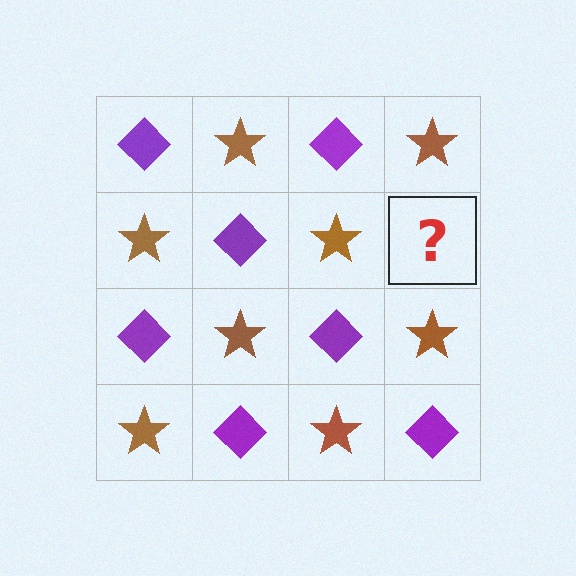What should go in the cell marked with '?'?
The missing cell should contain a purple diamond.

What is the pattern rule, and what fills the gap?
The rule is that it alternates purple diamond and brown star in a checkerboard pattern. The gap should be filled with a purple diamond.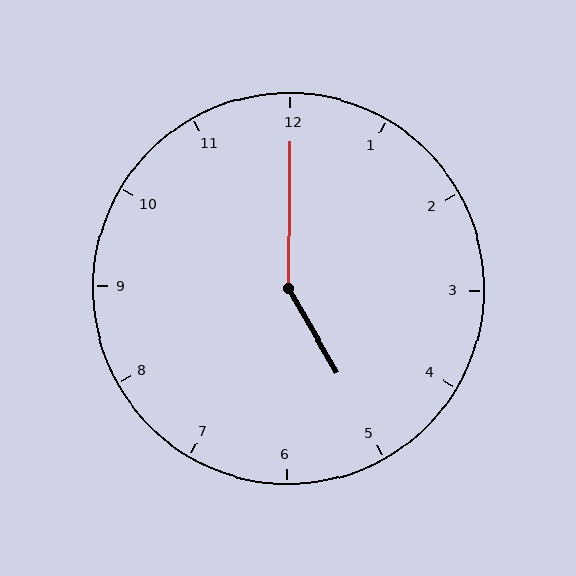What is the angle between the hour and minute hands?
Approximately 150 degrees.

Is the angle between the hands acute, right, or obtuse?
It is obtuse.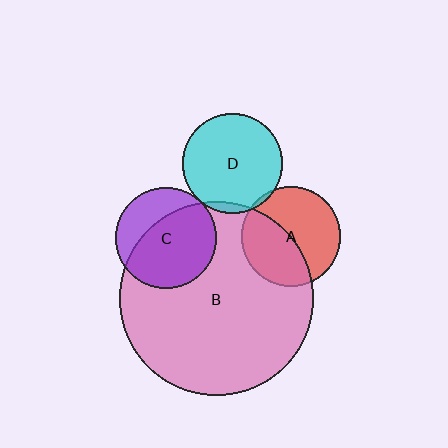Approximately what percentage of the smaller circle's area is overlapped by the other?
Approximately 70%.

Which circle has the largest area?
Circle B (pink).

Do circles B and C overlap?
Yes.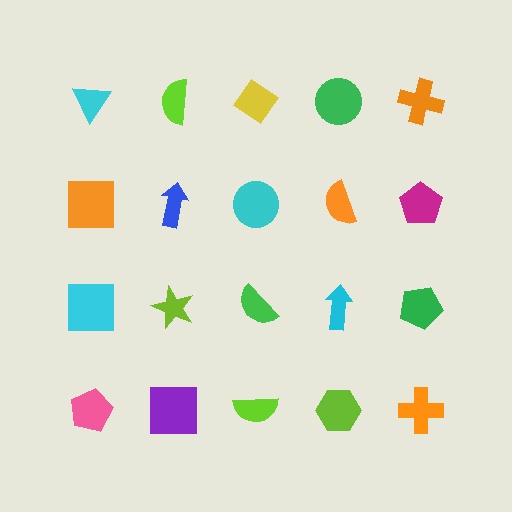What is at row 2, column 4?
An orange semicircle.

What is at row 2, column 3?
A cyan circle.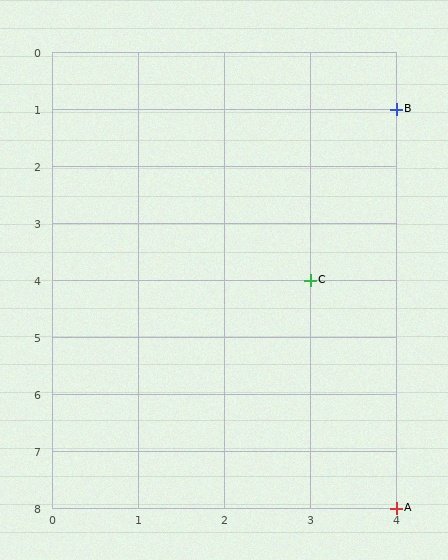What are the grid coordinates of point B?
Point B is at grid coordinates (4, 1).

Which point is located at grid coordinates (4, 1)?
Point B is at (4, 1).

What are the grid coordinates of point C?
Point C is at grid coordinates (3, 4).